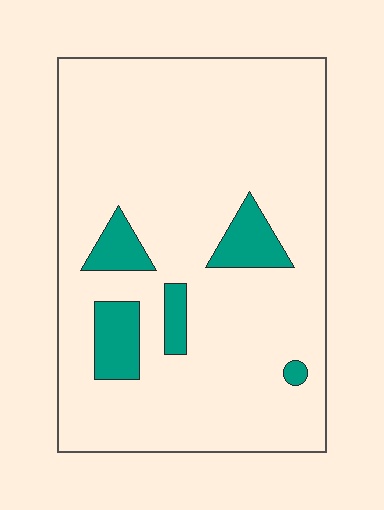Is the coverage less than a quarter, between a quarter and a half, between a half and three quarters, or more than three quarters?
Less than a quarter.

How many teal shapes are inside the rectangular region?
5.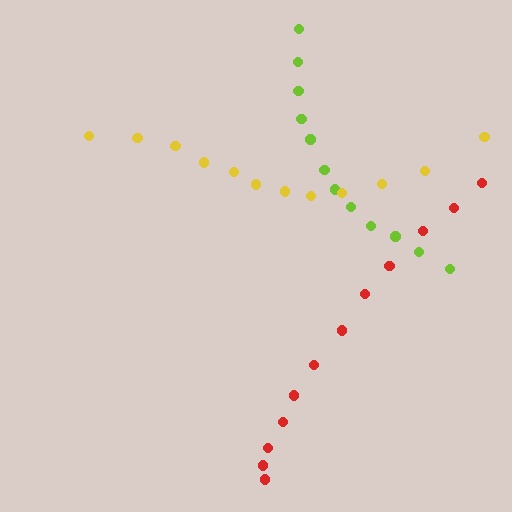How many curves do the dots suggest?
There are 3 distinct paths.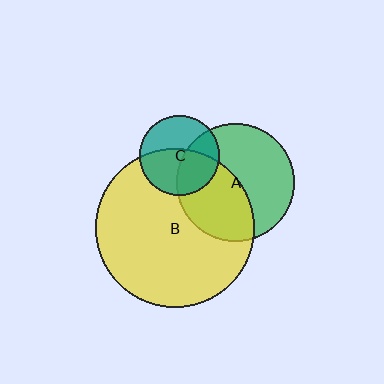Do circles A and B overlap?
Yes.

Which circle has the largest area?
Circle B (yellow).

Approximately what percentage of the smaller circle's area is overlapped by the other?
Approximately 45%.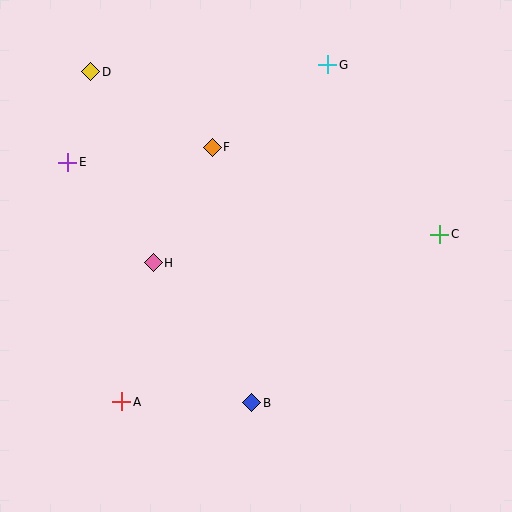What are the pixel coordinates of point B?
Point B is at (252, 403).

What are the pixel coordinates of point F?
Point F is at (212, 147).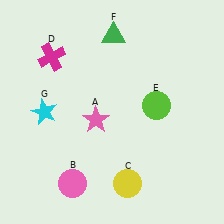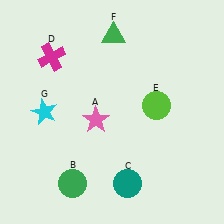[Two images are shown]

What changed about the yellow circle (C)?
In Image 1, C is yellow. In Image 2, it changed to teal.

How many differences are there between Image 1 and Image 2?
There are 2 differences between the two images.